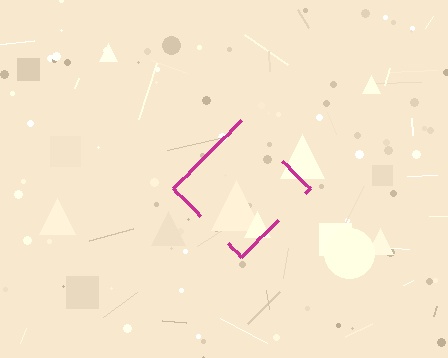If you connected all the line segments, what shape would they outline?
They would outline a diamond.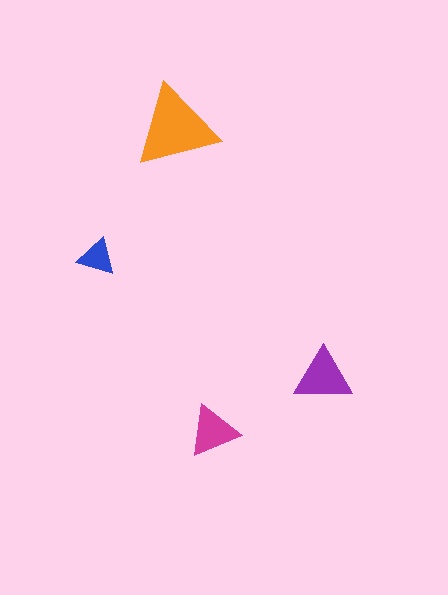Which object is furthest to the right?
The purple triangle is rightmost.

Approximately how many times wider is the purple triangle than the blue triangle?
About 1.5 times wider.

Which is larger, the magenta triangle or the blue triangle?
The magenta one.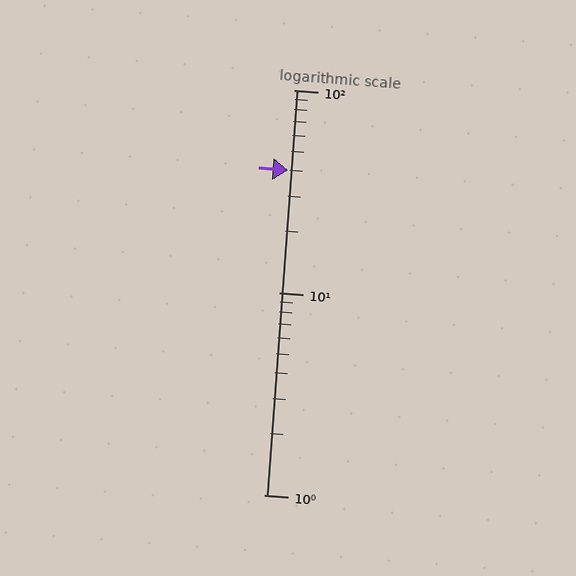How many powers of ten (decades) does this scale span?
The scale spans 2 decades, from 1 to 100.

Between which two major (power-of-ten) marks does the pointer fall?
The pointer is between 10 and 100.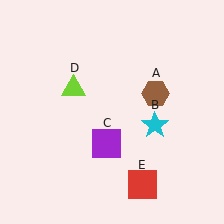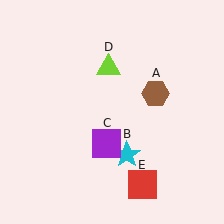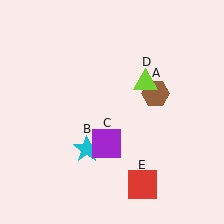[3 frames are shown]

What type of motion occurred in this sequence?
The cyan star (object B), lime triangle (object D) rotated clockwise around the center of the scene.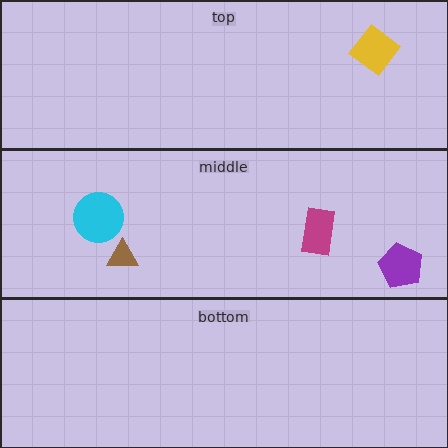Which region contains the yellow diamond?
The top region.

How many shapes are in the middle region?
4.